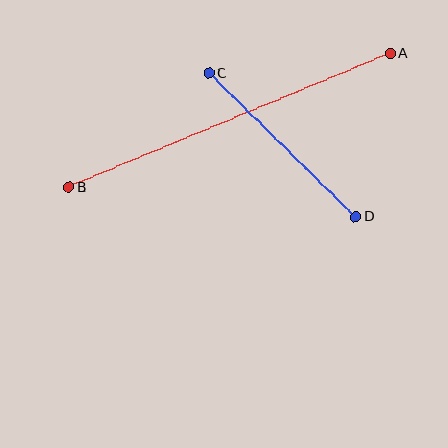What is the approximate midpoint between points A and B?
The midpoint is at approximately (230, 120) pixels.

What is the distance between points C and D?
The distance is approximately 205 pixels.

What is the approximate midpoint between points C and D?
The midpoint is at approximately (282, 145) pixels.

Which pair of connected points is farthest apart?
Points A and B are farthest apart.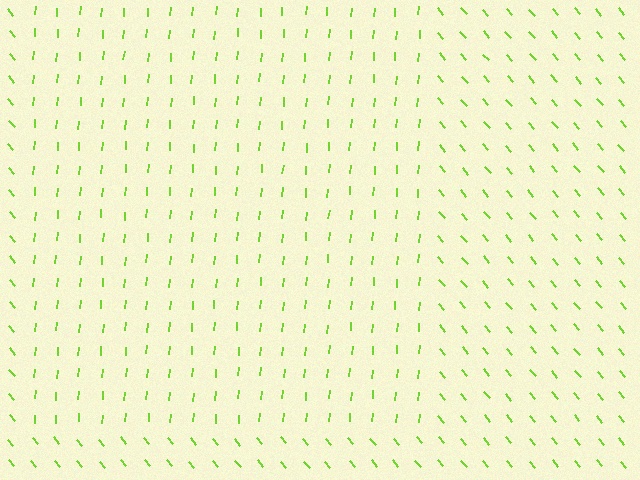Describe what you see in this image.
The image is filled with small lime line segments. A rectangle region in the image has lines oriented differently from the surrounding lines, creating a visible texture boundary.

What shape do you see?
I see a rectangle.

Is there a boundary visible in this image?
Yes, there is a texture boundary formed by a change in line orientation.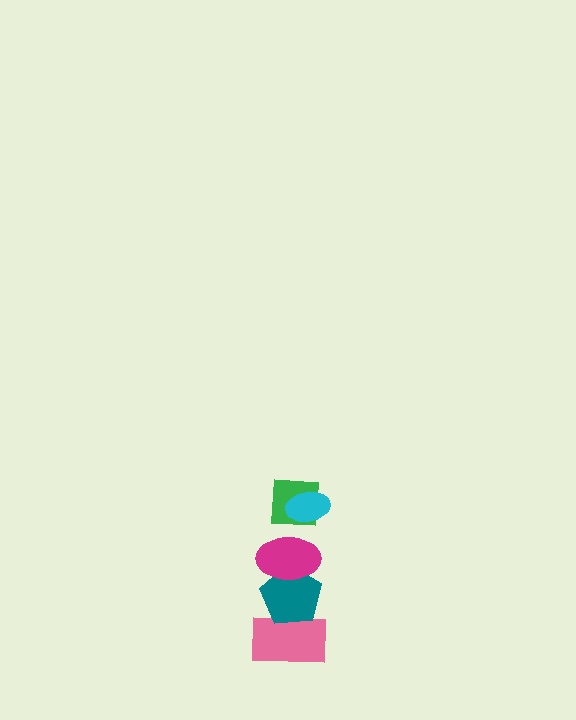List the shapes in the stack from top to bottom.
From top to bottom: the cyan ellipse, the green square, the magenta ellipse, the teal pentagon, the pink rectangle.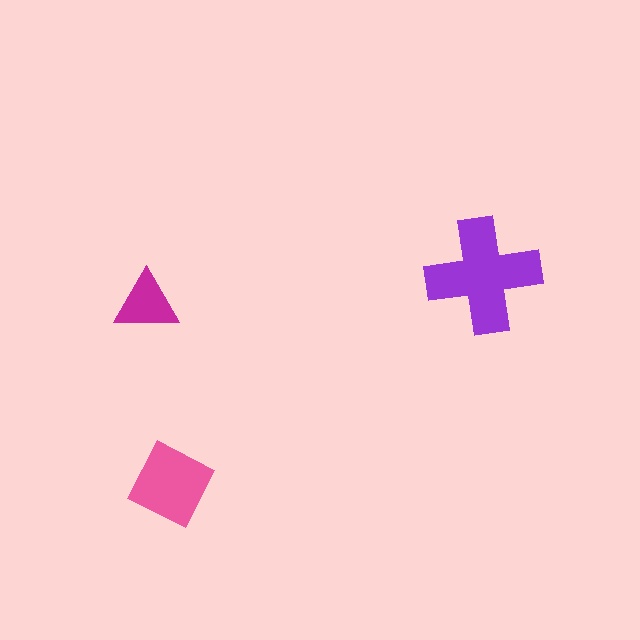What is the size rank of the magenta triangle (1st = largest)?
3rd.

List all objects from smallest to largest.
The magenta triangle, the pink square, the purple cross.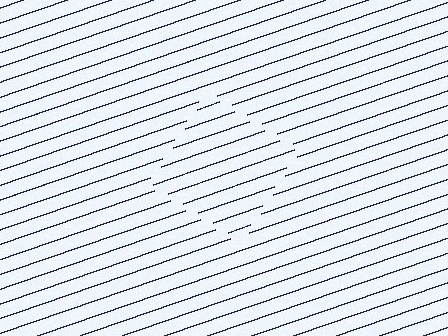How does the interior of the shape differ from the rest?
The interior of the shape contains the same grating, shifted by half a period — the contour is defined by the phase discontinuity where line-ends from the inner and outer gratings abut.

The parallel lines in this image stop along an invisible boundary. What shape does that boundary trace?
An illusory square. The interior of the shape contains the same grating, shifted by half a period — the contour is defined by the phase discontinuity where line-ends from the inner and outer gratings abut.